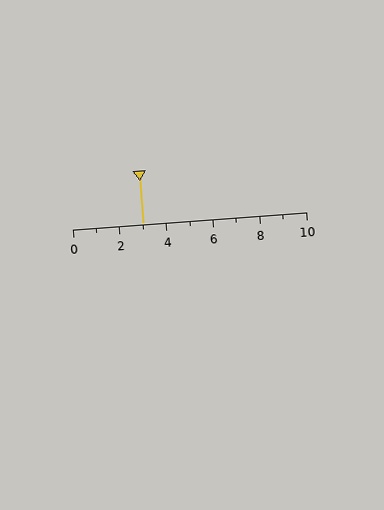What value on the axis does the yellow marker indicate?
The marker indicates approximately 3.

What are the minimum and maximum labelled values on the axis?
The axis runs from 0 to 10.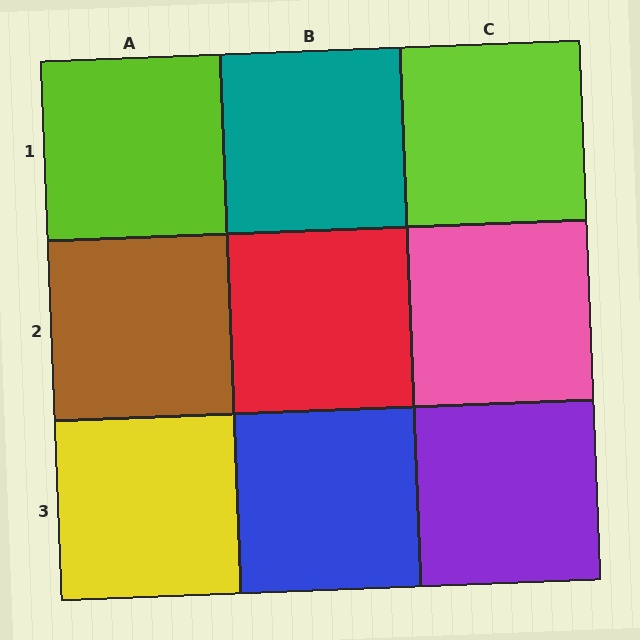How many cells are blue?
1 cell is blue.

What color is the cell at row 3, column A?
Yellow.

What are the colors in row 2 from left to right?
Brown, red, pink.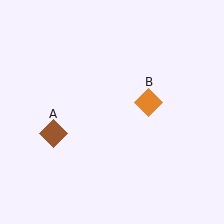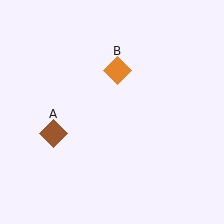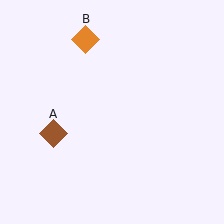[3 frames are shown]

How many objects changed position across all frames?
1 object changed position: orange diamond (object B).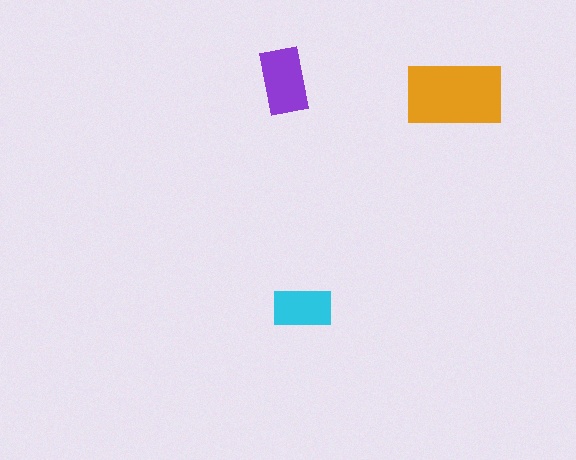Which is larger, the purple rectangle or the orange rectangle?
The orange one.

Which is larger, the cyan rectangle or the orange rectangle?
The orange one.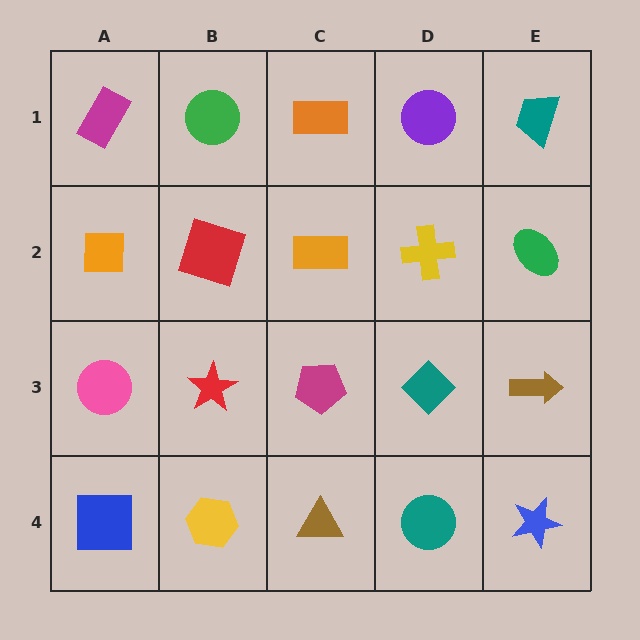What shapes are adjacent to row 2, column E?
A teal trapezoid (row 1, column E), a brown arrow (row 3, column E), a yellow cross (row 2, column D).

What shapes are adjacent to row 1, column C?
An orange rectangle (row 2, column C), a green circle (row 1, column B), a purple circle (row 1, column D).